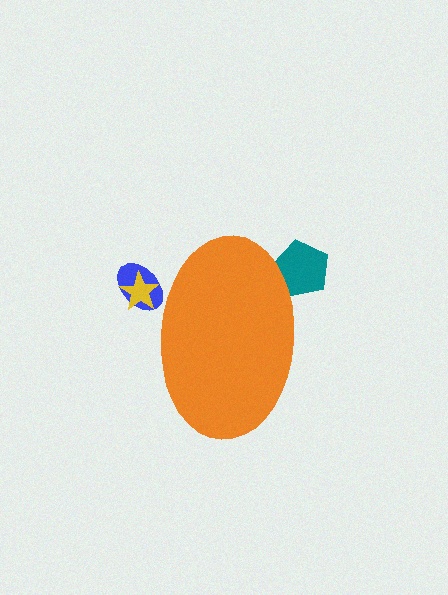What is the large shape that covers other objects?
An orange ellipse.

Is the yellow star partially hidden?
Yes, the yellow star is partially hidden behind the orange ellipse.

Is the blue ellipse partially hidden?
Yes, the blue ellipse is partially hidden behind the orange ellipse.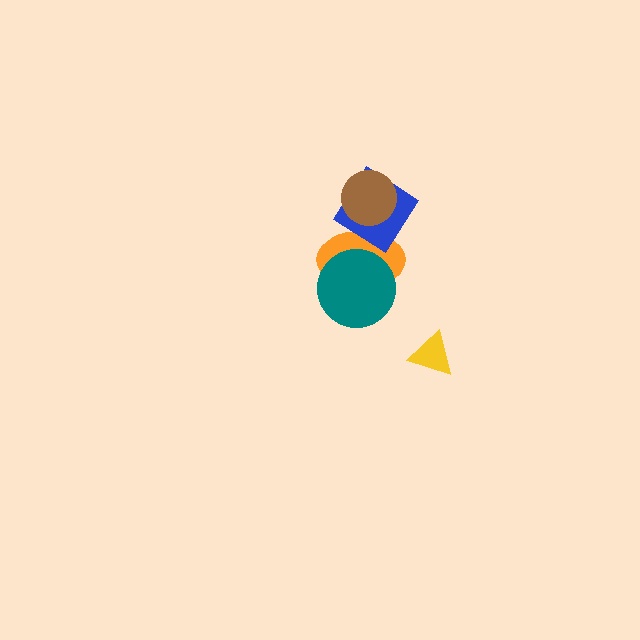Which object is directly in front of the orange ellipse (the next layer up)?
The blue diamond is directly in front of the orange ellipse.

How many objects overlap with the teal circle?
1 object overlaps with the teal circle.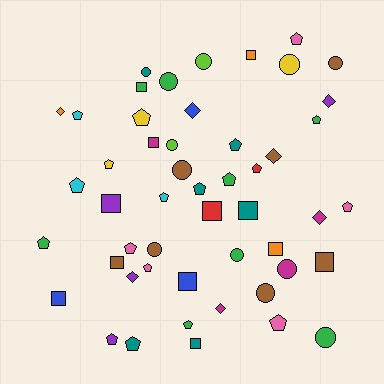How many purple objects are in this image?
There are 4 purple objects.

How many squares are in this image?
There are 12 squares.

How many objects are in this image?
There are 50 objects.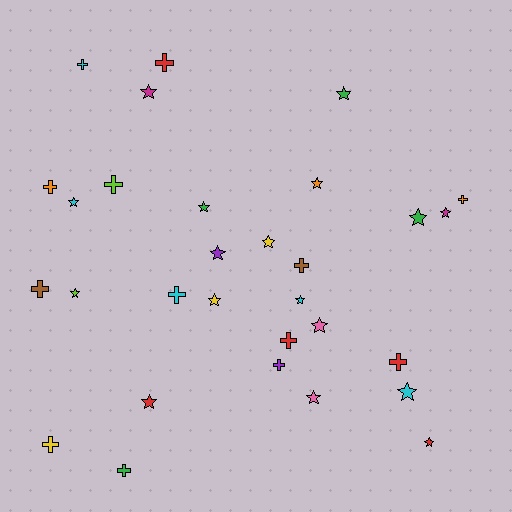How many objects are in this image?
There are 30 objects.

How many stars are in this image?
There are 17 stars.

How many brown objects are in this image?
There are 2 brown objects.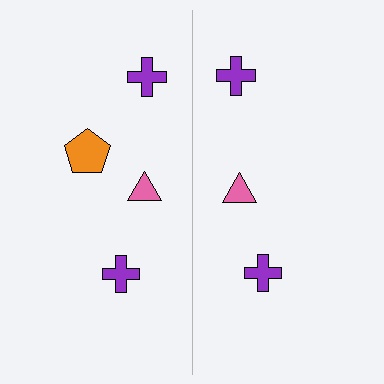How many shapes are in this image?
There are 7 shapes in this image.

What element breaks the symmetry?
A orange pentagon is missing from the right side.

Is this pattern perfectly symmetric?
No, the pattern is not perfectly symmetric. A orange pentagon is missing from the right side.